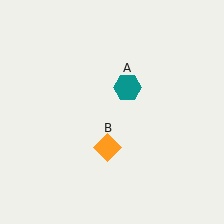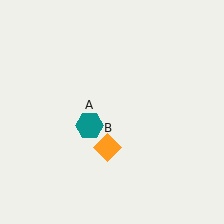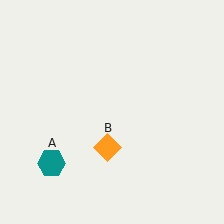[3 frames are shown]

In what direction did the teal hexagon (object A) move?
The teal hexagon (object A) moved down and to the left.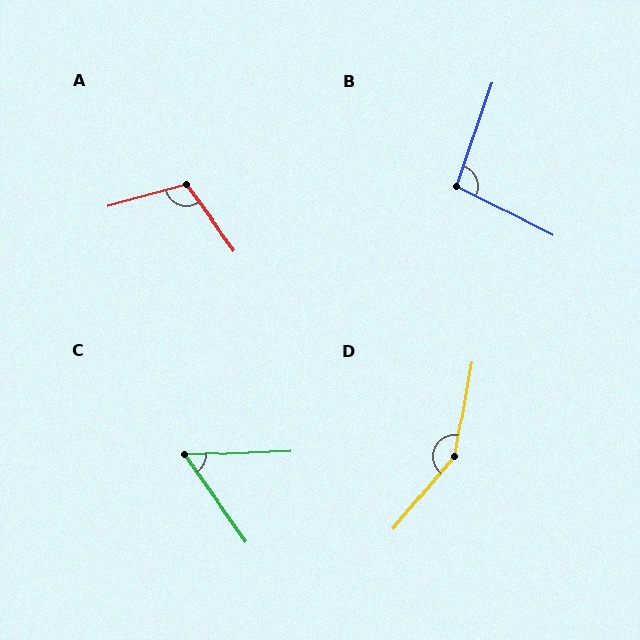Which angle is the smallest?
C, at approximately 57 degrees.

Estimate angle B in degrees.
Approximately 97 degrees.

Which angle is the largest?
D, at approximately 150 degrees.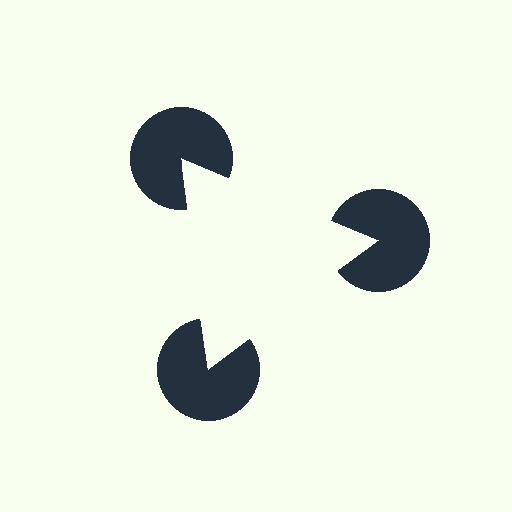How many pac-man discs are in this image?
There are 3 — one at each vertex of the illusory triangle.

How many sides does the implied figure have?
3 sides.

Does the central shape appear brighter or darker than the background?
It typically appears slightly brighter than the background, even though no actual brightness change is drawn.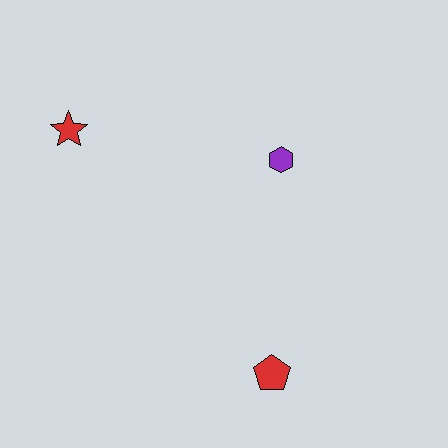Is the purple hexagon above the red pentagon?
Yes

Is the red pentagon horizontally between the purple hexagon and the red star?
Yes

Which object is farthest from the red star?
The red pentagon is farthest from the red star.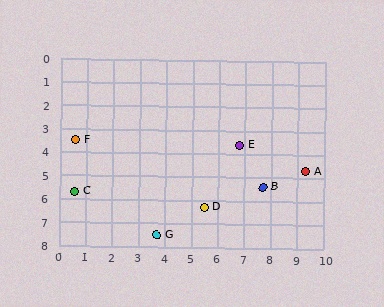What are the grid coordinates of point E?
Point E is at approximately (6.8, 3.6).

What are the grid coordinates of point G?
Point G is at approximately (3.7, 7.5).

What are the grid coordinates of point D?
Point D is at approximately (5.5, 6.3).